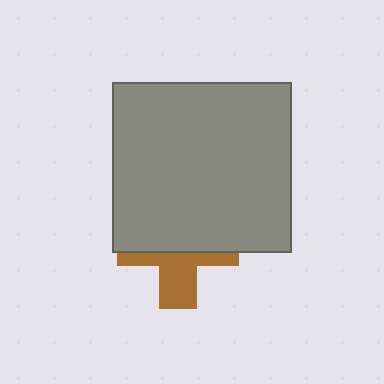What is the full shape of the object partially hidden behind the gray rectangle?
The partially hidden object is a brown cross.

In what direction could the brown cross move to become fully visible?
The brown cross could move down. That would shift it out from behind the gray rectangle entirely.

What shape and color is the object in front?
The object in front is a gray rectangle.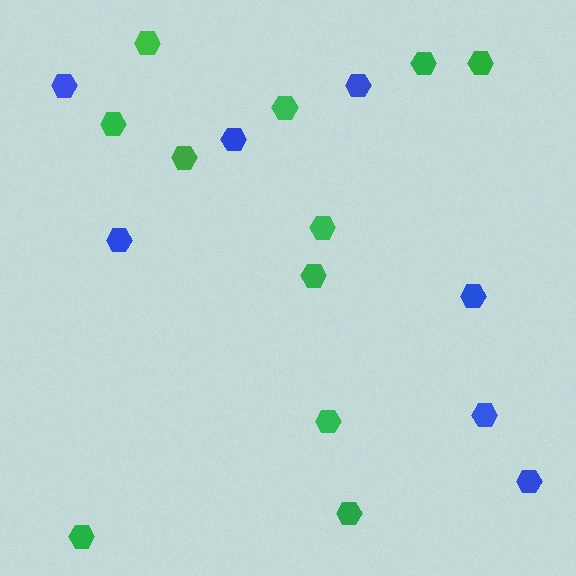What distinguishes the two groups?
There are 2 groups: one group of blue hexagons (7) and one group of green hexagons (11).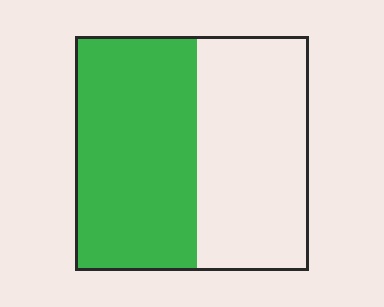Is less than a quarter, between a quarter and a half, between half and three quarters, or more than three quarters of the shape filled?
Between half and three quarters.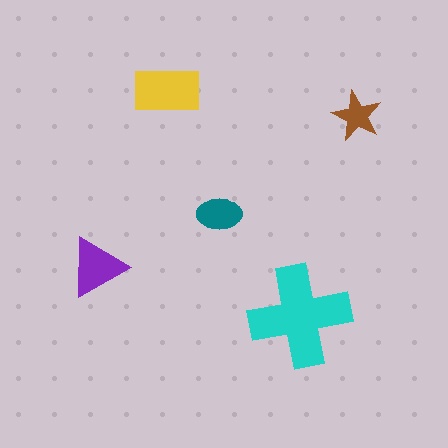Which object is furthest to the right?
The brown star is rightmost.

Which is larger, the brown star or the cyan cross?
The cyan cross.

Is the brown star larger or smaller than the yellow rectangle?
Smaller.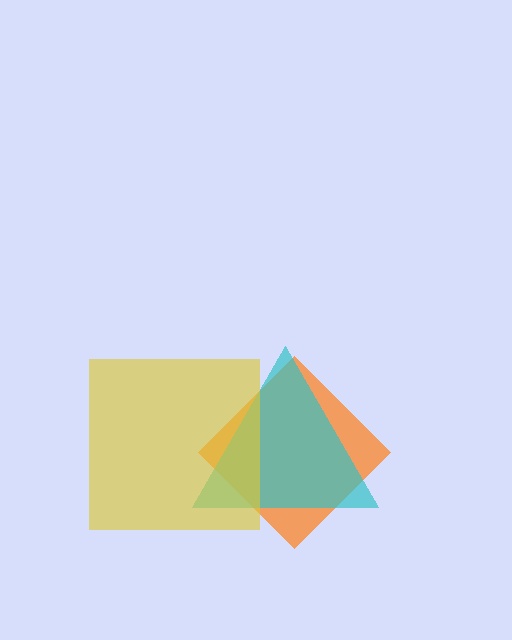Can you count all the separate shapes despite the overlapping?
Yes, there are 3 separate shapes.